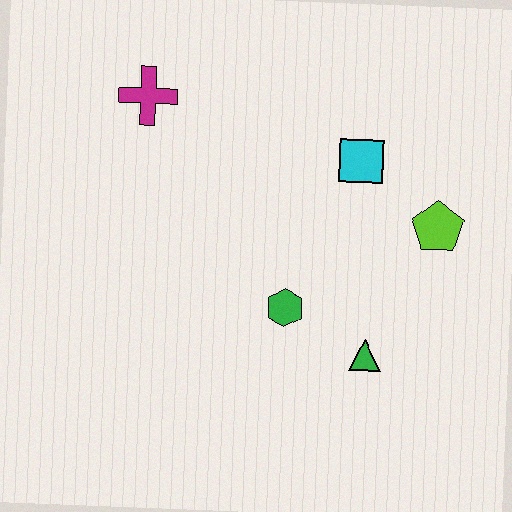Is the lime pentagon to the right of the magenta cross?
Yes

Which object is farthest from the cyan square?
The magenta cross is farthest from the cyan square.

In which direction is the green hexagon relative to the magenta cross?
The green hexagon is below the magenta cross.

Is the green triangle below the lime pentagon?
Yes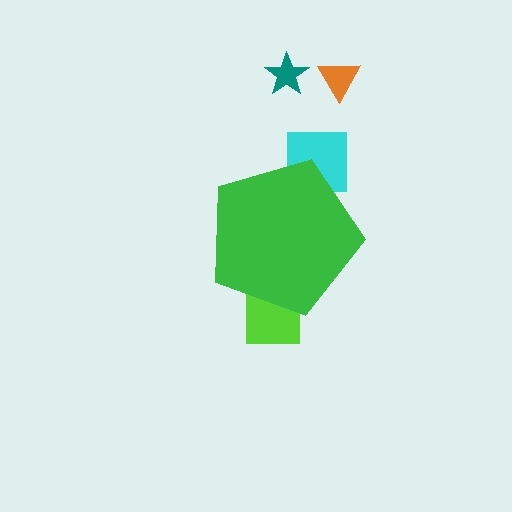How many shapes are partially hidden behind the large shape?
2 shapes are partially hidden.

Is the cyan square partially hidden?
Yes, the cyan square is partially hidden behind the green pentagon.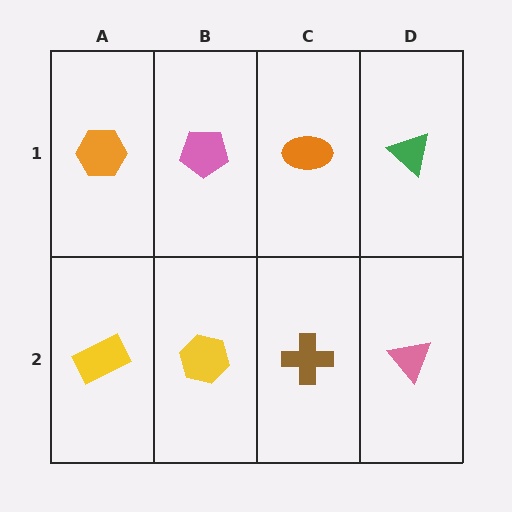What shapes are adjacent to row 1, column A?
A yellow rectangle (row 2, column A), a pink pentagon (row 1, column B).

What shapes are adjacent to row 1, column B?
A yellow hexagon (row 2, column B), an orange hexagon (row 1, column A), an orange ellipse (row 1, column C).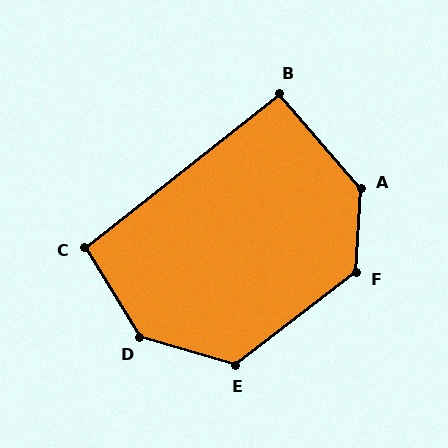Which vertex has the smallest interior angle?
B, at approximately 92 degrees.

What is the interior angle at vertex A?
Approximately 136 degrees (obtuse).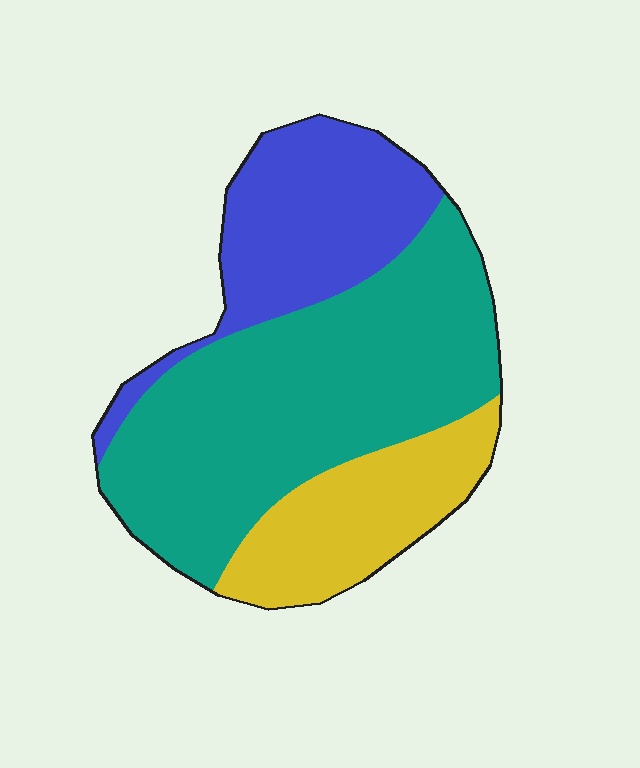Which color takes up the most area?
Teal, at roughly 55%.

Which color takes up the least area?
Yellow, at roughly 20%.